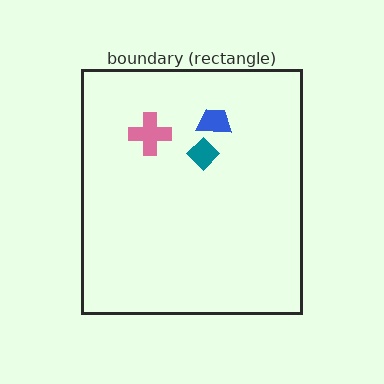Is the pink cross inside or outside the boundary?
Inside.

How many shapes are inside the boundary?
3 inside, 0 outside.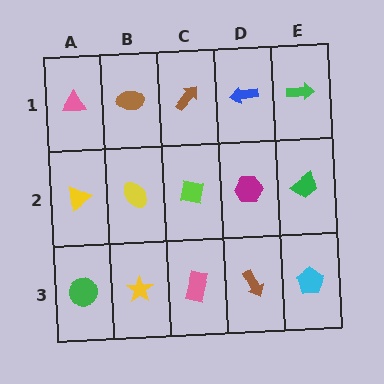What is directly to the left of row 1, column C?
A brown ellipse.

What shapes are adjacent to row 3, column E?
A green trapezoid (row 2, column E), a brown arrow (row 3, column D).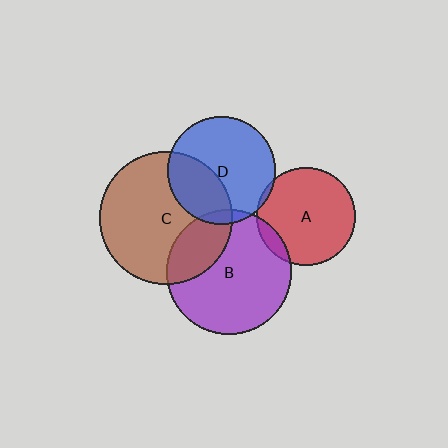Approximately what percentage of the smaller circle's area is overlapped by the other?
Approximately 35%.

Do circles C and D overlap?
Yes.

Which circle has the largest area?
Circle C (brown).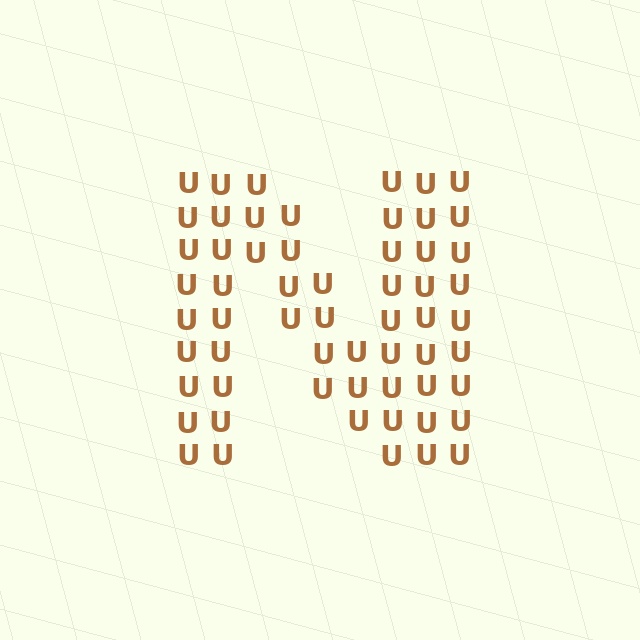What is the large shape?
The large shape is the letter N.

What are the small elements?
The small elements are letter U's.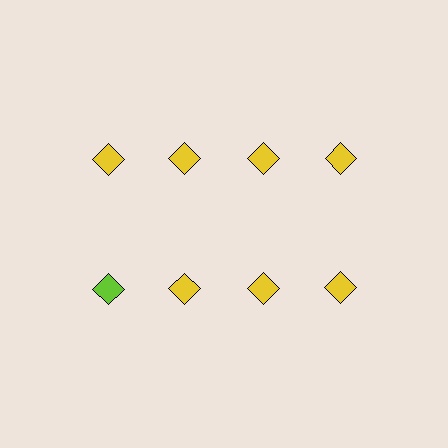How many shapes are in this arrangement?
There are 8 shapes arranged in a grid pattern.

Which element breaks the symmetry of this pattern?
The lime diamond in the second row, leftmost column breaks the symmetry. All other shapes are yellow diamonds.